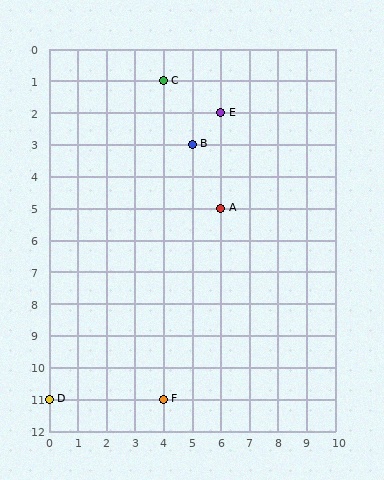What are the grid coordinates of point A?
Point A is at grid coordinates (6, 5).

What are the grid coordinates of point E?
Point E is at grid coordinates (6, 2).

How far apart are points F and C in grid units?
Points F and C are 10 rows apart.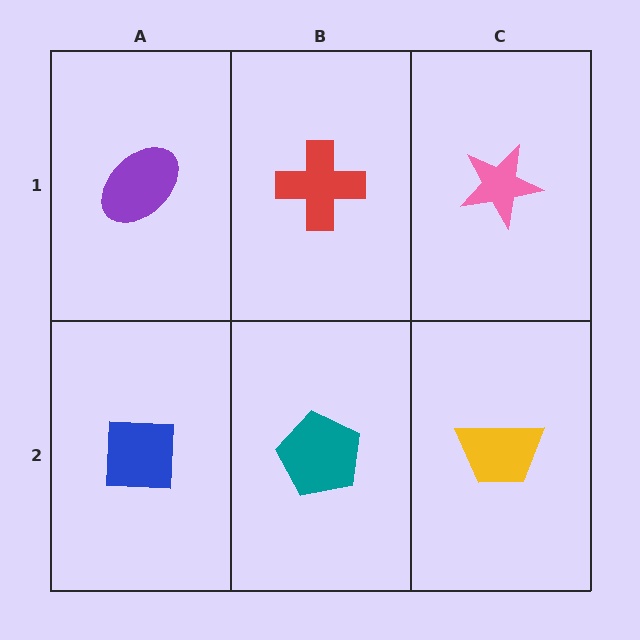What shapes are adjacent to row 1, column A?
A blue square (row 2, column A), a red cross (row 1, column B).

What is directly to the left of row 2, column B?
A blue square.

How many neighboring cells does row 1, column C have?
2.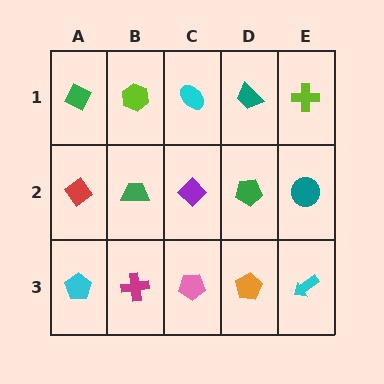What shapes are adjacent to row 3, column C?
A purple diamond (row 2, column C), a magenta cross (row 3, column B), an orange pentagon (row 3, column D).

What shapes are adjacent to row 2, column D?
A teal trapezoid (row 1, column D), an orange pentagon (row 3, column D), a purple diamond (row 2, column C), a teal circle (row 2, column E).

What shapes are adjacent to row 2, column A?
A green diamond (row 1, column A), a cyan pentagon (row 3, column A), a green trapezoid (row 2, column B).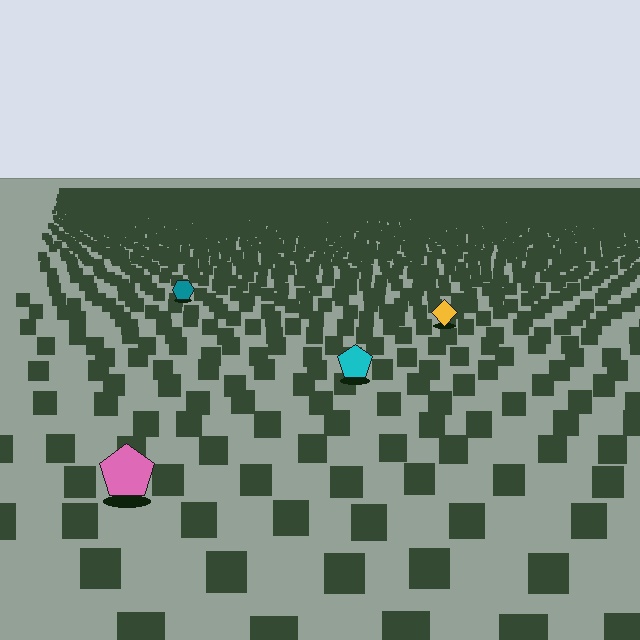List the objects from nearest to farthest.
From nearest to farthest: the pink pentagon, the cyan pentagon, the yellow diamond, the teal hexagon.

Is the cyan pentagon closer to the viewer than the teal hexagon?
Yes. The cyan pentagon is closer — you can tell from the texture gradient: the ground texture is coarser near it.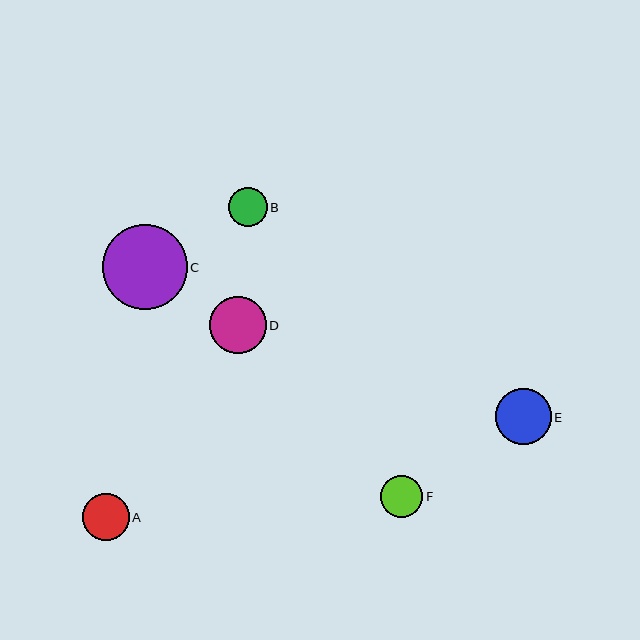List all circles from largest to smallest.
From largest to smallest: C, D, E, A, F, B.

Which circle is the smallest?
Circle B is the smallest with a size of approximately 39 pixels.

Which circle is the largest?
Circle C is the largest with a size of approximately 85 pixels.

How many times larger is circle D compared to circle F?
Circle D is approximately 1.4 times the size of circle F.